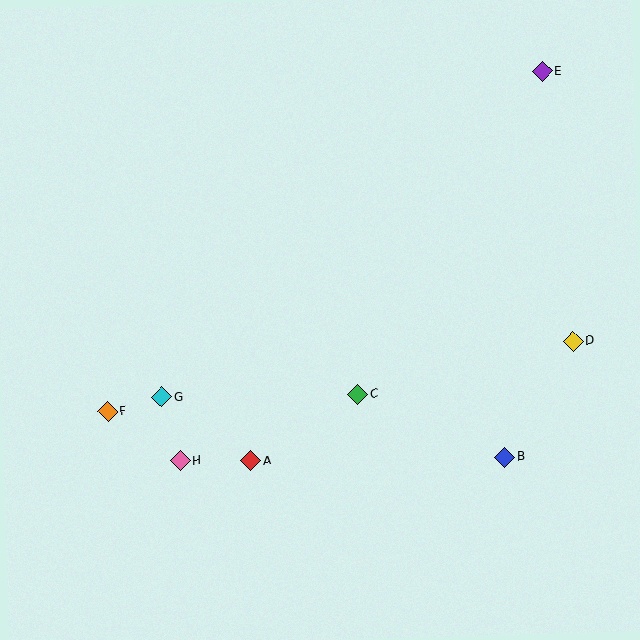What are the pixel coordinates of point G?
Point G is at (162, 397).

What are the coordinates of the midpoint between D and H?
The midpoint between D and H is at (377, 401).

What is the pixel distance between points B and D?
The distance between B and D is 135 pixels.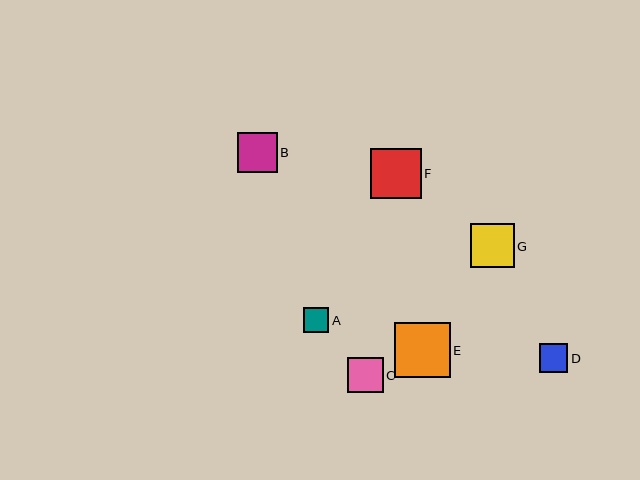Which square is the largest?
Square E is the largest with a size of approximately 55 pixels.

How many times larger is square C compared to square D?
Square C is approximately 1.3 times the size of square D.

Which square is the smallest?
Square A is the smallest with a size of approximately 25 pixels.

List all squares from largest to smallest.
From largest to smallest: E, F, G, B, C, D, A.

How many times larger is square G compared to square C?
Square G is approximately 1.2 times the size of square C.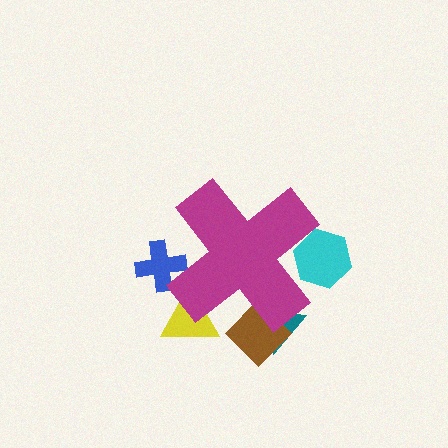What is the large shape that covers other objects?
A magenta cross.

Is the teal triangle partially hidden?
Yes, the teal triangle is partially hidden behind the magenta cross.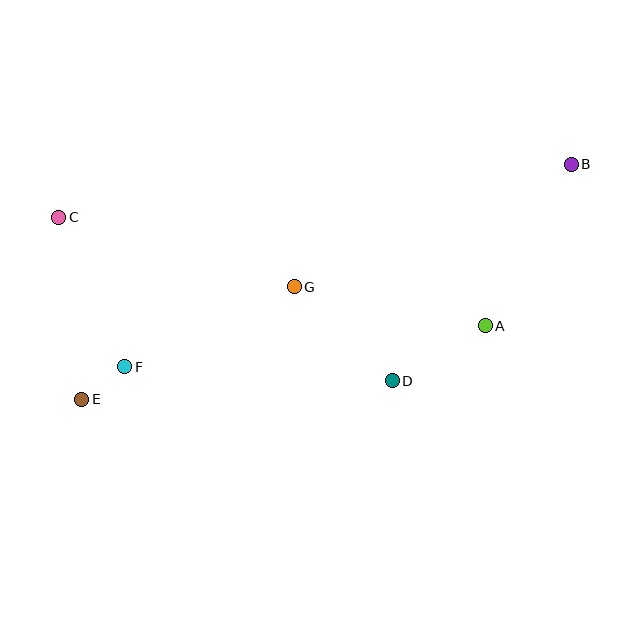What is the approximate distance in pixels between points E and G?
The distance between E and G is approximately 240 pixels.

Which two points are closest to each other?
Points E and F are closest to each other.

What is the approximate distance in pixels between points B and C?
The distance between B and C is approximately 515 pixels.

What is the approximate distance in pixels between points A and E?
The distance between A and E is approximately 410 pixels.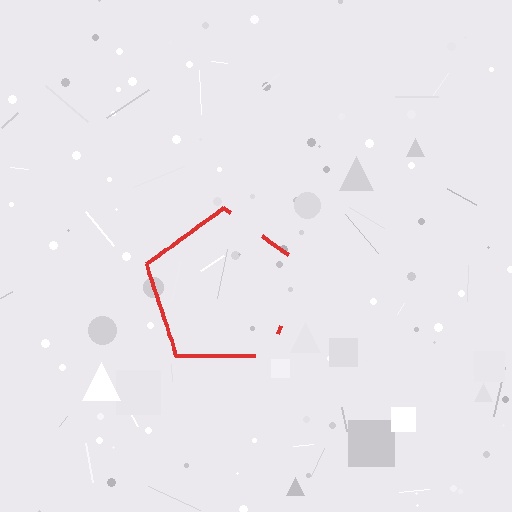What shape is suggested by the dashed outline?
The dashed outline suggests a pentagon.